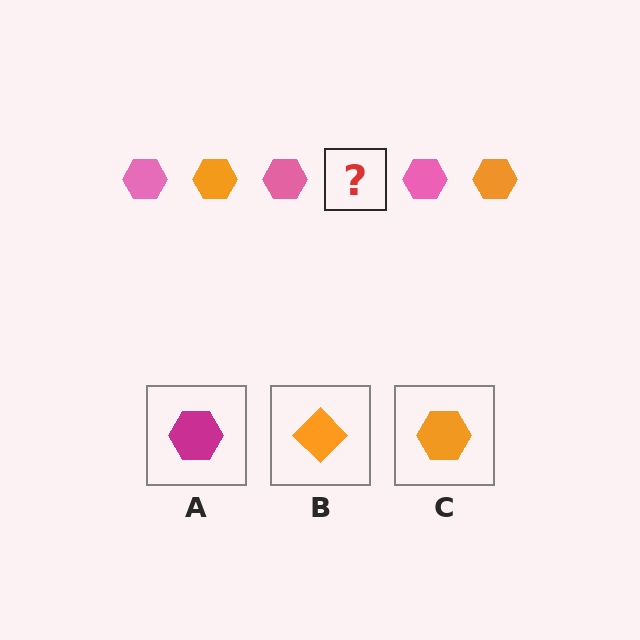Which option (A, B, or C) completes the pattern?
C.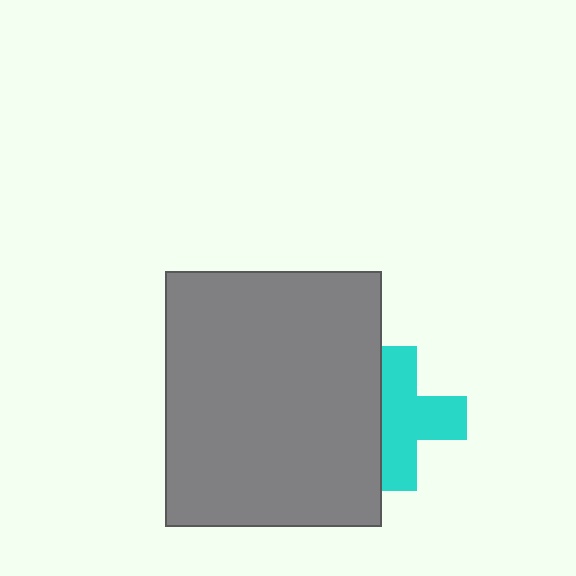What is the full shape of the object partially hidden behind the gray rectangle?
The partially hidden object is a cyan cross.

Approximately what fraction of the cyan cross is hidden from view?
Roughly 31% of the cyan cross is hidden behind the gray rectangle.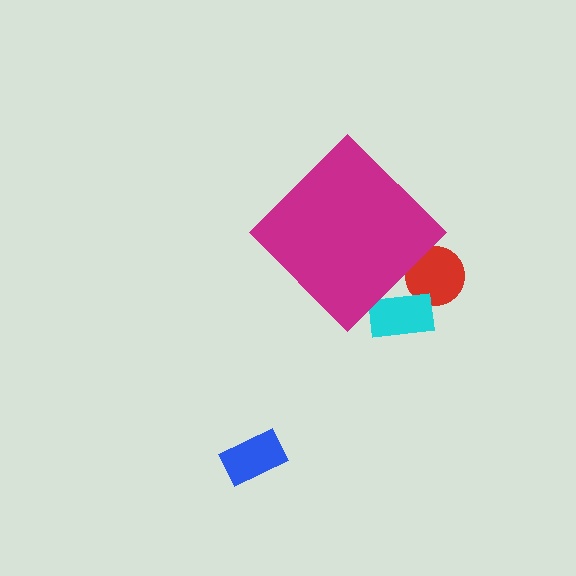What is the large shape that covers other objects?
A magenta diamond.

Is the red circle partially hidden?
Yes, the red circle is partially hidden behind the magenta diamond.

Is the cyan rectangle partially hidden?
Yes, the cyan rectangle is partially hidden behind the magenta diamond.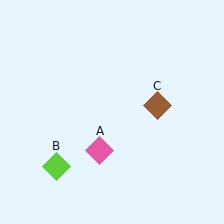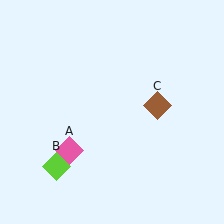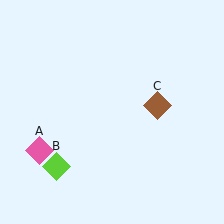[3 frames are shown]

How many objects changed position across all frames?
1 object changed position: pink diamond (object A).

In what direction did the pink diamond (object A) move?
The pink diamond (object A) moved left.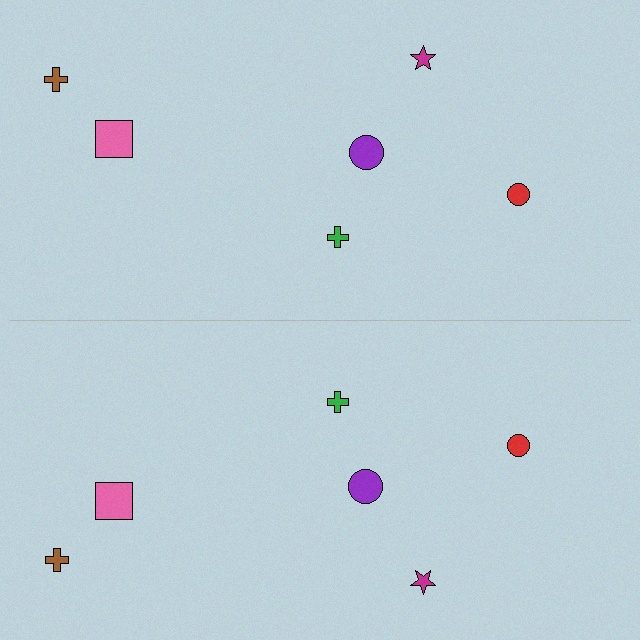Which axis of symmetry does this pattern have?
The pattern has a horizontal axis of symmetry running through the center of the image.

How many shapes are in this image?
There are 12 shapes in this image.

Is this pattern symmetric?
Yes, this pattern has bilateral (reflection) symmetry.